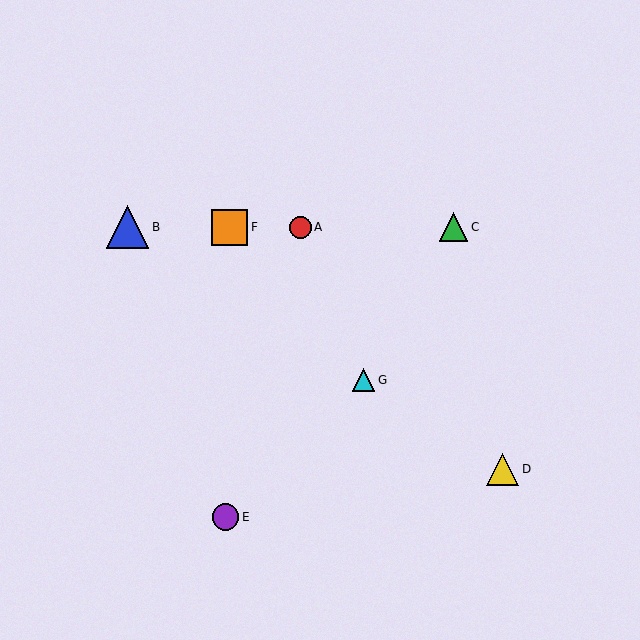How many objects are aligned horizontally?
4 objects (A, B, C, F) are aligned horizontally.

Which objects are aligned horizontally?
Objects A, B, C, F are aligned horizontally.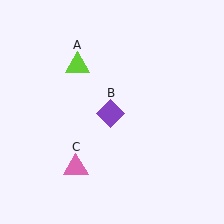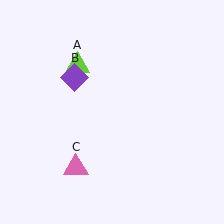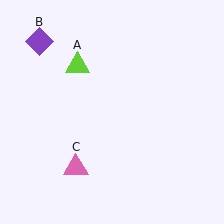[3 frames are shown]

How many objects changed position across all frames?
1 object changed position: purple diamond (object B).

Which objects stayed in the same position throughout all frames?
Lime triangle (object A) and pink triangle (object C) remained stationary.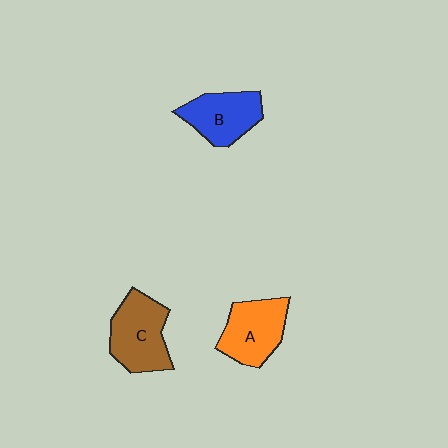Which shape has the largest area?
Shape C (brown).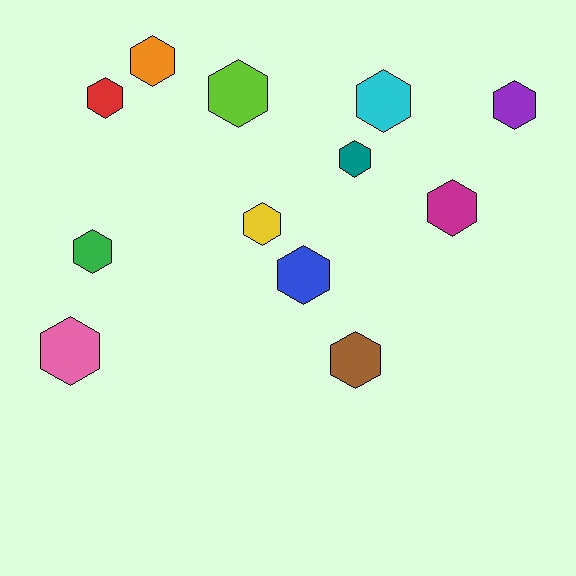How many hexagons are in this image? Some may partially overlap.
There are 12 hexagons.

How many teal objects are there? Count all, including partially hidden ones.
There is 1 teal object.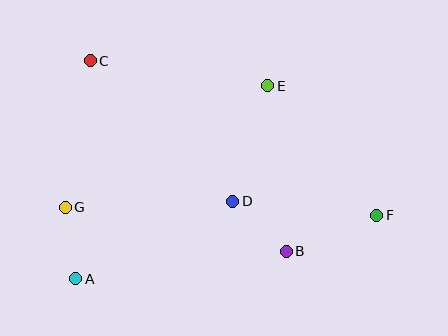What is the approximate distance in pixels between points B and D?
The distance between B and D is approximately 74 pixels.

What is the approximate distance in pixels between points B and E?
The distance between B and E is approximately 166 pixels.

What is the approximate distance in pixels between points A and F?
The distance between A and F is approximately 308 pixels.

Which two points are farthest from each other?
Points C and F are farthest from each other.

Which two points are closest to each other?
Points A and G are closest to each other.